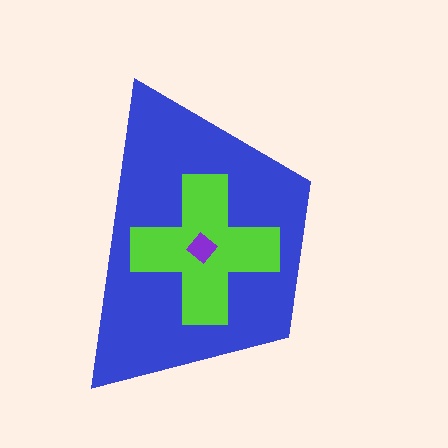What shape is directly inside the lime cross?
The purple diamond.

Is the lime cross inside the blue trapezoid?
Yes.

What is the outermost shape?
The blue trapezoid.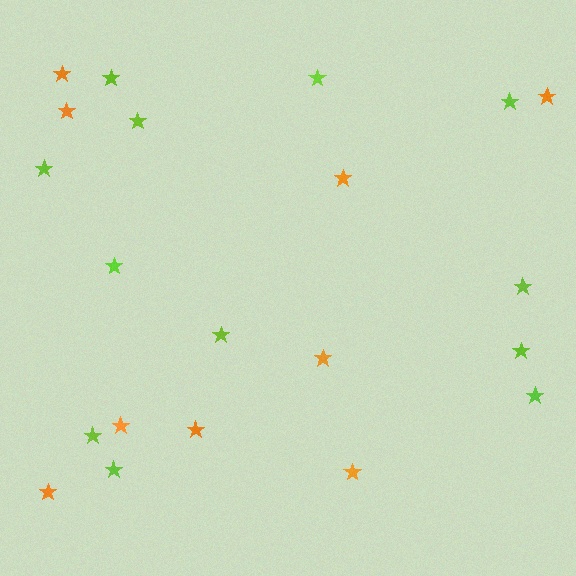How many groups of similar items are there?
There are 2 groups: one group of orange stars (9) and one group of lime stars (12).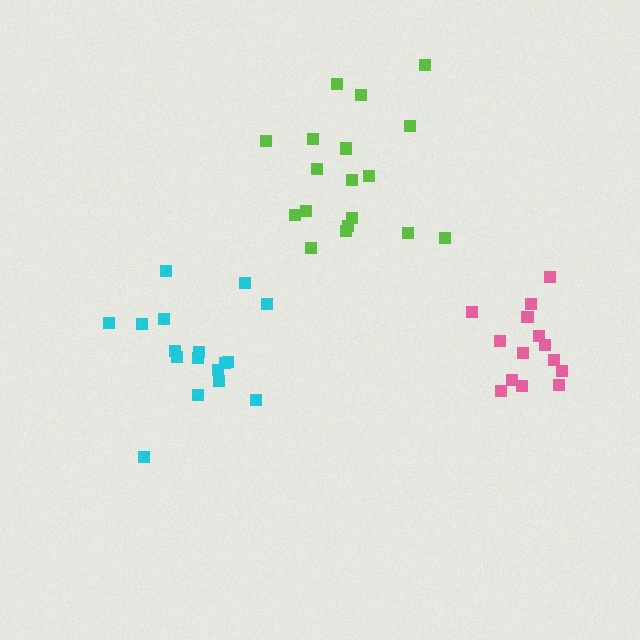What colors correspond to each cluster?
The clusters are colored: lime, cyan, pink.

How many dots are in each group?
Group 1: 18 dots, Group 2: 17 dots, Group 3: 14 dots (49 total).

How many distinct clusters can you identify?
There are 3 distinct clusters.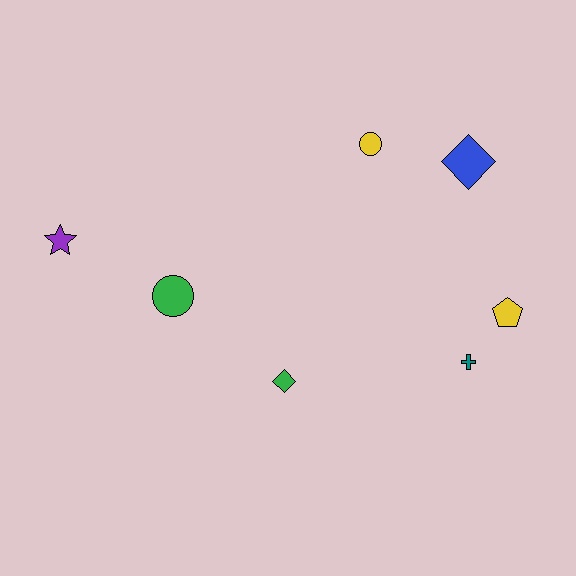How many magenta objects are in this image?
There are no magenta objects.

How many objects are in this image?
There are 7 objects.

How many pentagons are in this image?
There is 1 pentagon.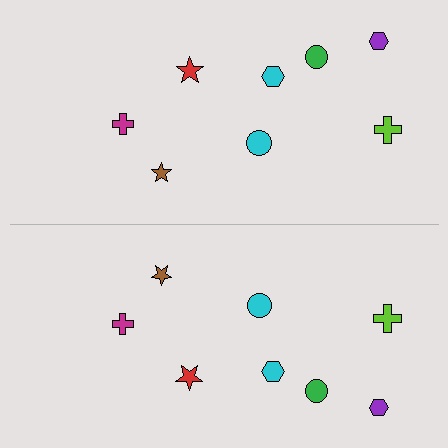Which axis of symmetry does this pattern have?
The pattern has a horizontal axis of symmetry running through the center of the image.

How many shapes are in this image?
There are 16 shapes in this image.